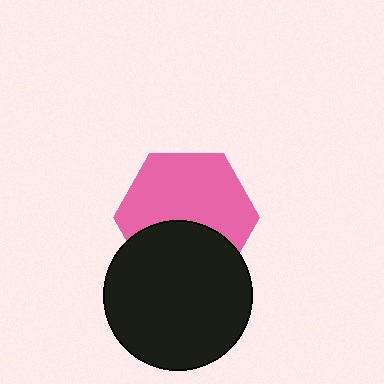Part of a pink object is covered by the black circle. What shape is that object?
It is a hexagon.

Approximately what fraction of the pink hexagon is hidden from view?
Roughly 38% of the pink hexagon is hidden behind the black circle.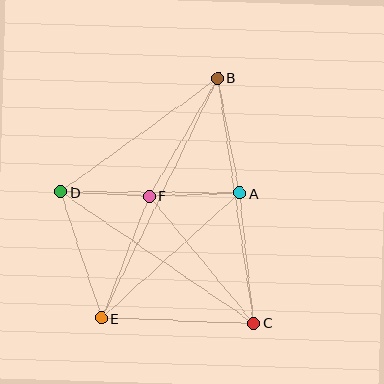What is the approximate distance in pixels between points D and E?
The distance between D and E is approximately 133 pixels.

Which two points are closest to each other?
Points D and F are closest to each other.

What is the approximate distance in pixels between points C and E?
The distance between C and E is approximately 152 pixels.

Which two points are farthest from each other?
Points B and E are farthest from each other.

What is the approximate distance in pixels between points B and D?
The distance between B and D is approximately 194 pixels.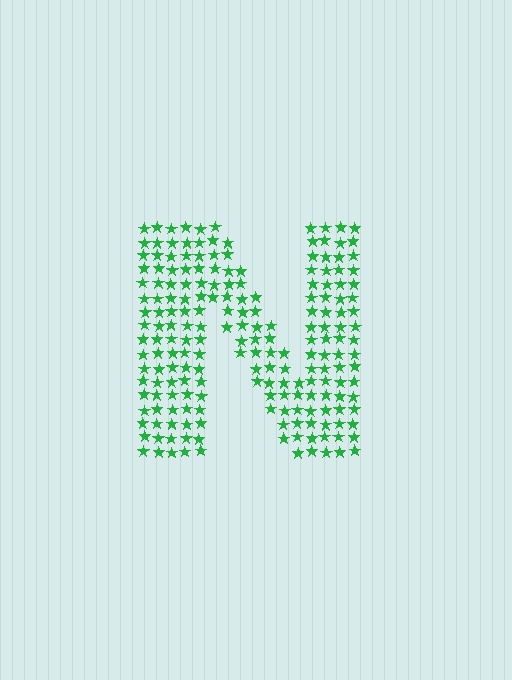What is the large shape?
The large shape is the letter N.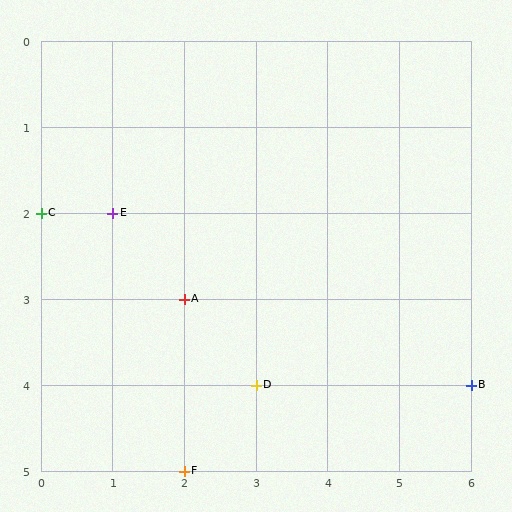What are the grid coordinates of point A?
Point A is at grid coordinates (2, 3).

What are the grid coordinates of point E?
Point E is at grid coordinates (1, 2).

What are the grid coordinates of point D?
Point D is at grid coordinates (3, 4).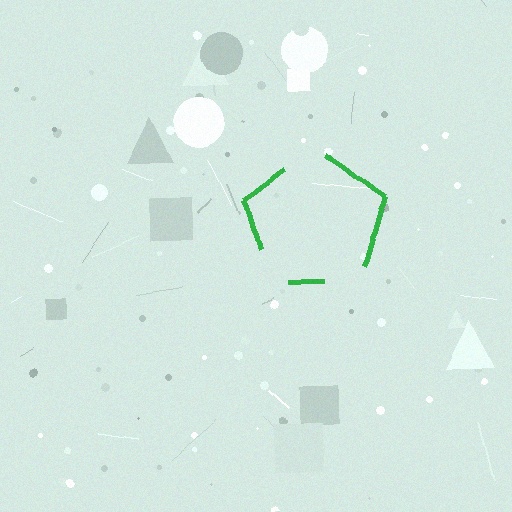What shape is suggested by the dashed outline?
The dashed outline suggests a pentagon.